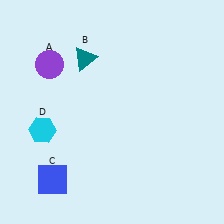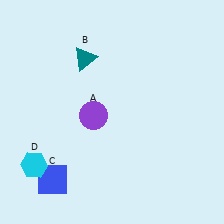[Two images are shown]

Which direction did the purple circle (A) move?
The purple circle (A) moved down.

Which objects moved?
The objects that moved are: the purple circle (A), the cyan hexagon (D).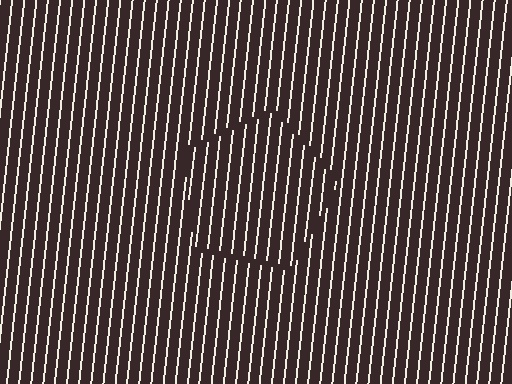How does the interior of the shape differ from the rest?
The interior of the shape contains the same grating, shifted by half a period — the contour is defined by the phase discontinuity where line-ends from the inner and outer gratings abut.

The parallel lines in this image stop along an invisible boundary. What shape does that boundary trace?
An illusory pentagon. The interior of the shape contains the same grating, shifted by half a period — the contour is defined by the phase discontinuity where line-ends from the inner and outer gratings abut.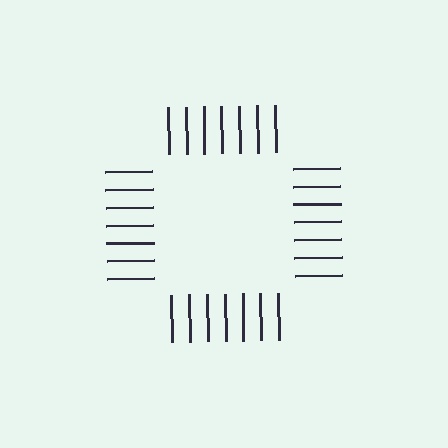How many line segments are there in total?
28 — 7 along each of the 4 edges.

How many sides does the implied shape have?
4 sides — the line-ends trace a square.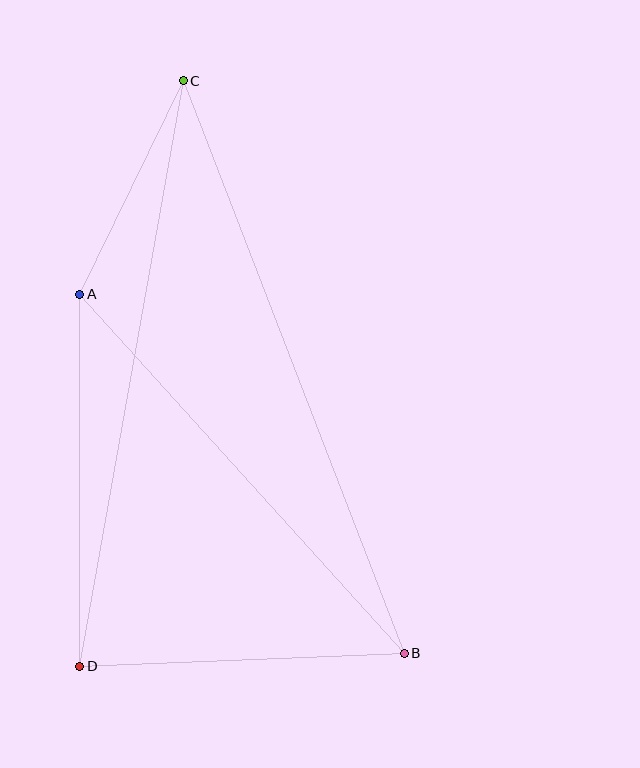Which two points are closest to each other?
Points A and C are closest to each other.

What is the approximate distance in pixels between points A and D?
The distance between A and D is approximately 372 pixels.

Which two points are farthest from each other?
Points B and C are farthest from each other.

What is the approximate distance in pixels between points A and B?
The distance between A and B is approximately 484 pixels.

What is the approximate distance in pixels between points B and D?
The distance between B and D is approximately 325 pixels.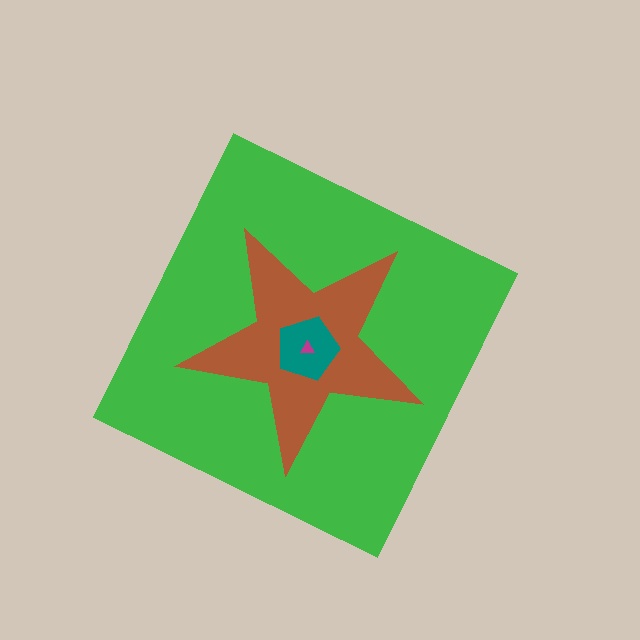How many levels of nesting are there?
4.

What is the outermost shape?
The green diamond.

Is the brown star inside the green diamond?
Yes.